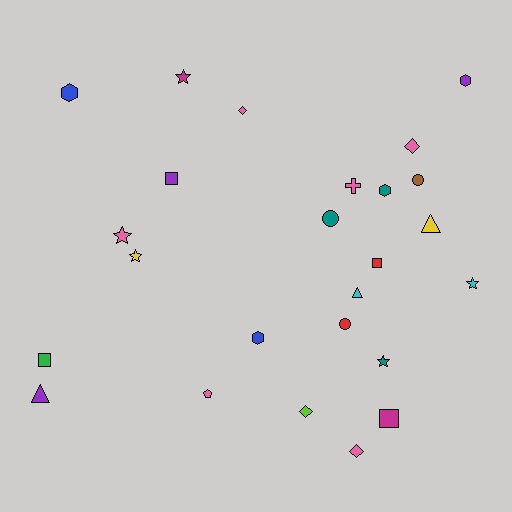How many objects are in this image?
There are 25 objects.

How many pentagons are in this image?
There is 1 pentagon.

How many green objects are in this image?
There is 1 green object.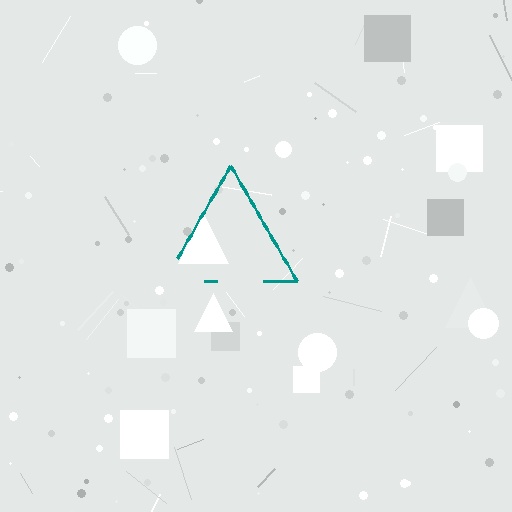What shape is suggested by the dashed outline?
The dashed outline suggests a triangle.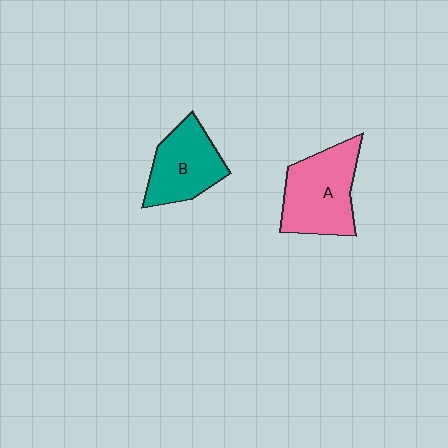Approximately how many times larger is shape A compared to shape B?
Approximately 1.2 times.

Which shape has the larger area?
Shape A (pink).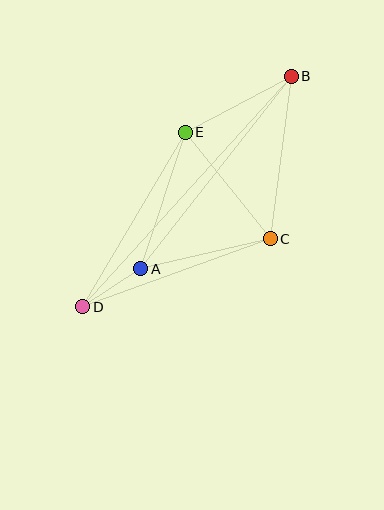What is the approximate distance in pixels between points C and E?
The distance between C and E is approximately 136 pixels.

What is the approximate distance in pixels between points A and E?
The distance between A and E is approximately 143 pixels.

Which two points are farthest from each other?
Points B and D are farthest from each other.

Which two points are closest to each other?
Points A and D are closest to each other.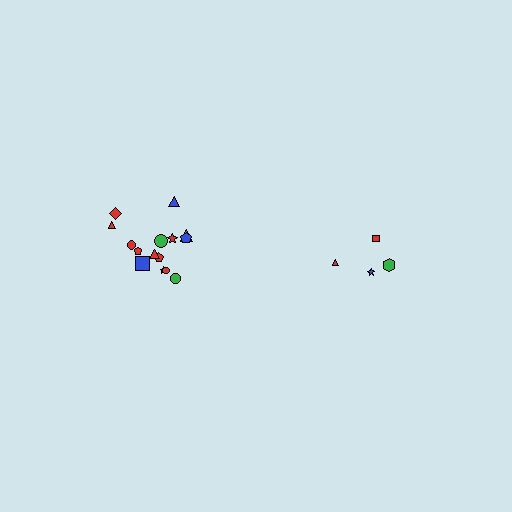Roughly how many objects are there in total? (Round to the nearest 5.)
Roughly 20 objects in total.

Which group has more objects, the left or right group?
The left group.